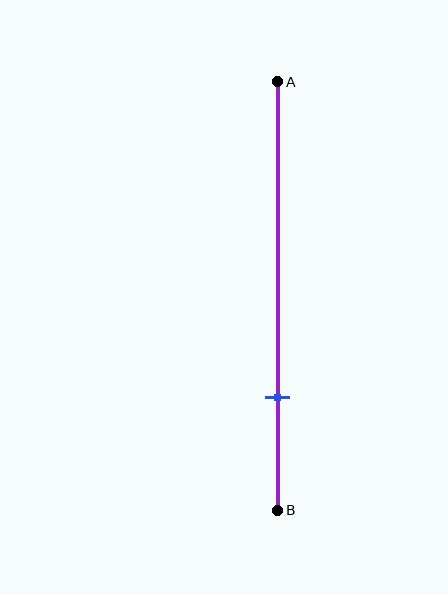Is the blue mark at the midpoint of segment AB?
No, the mark is at about 75% from A, not at the 50% midpoint.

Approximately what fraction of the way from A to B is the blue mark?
The blue mark is approximately 75% of the way from A to B.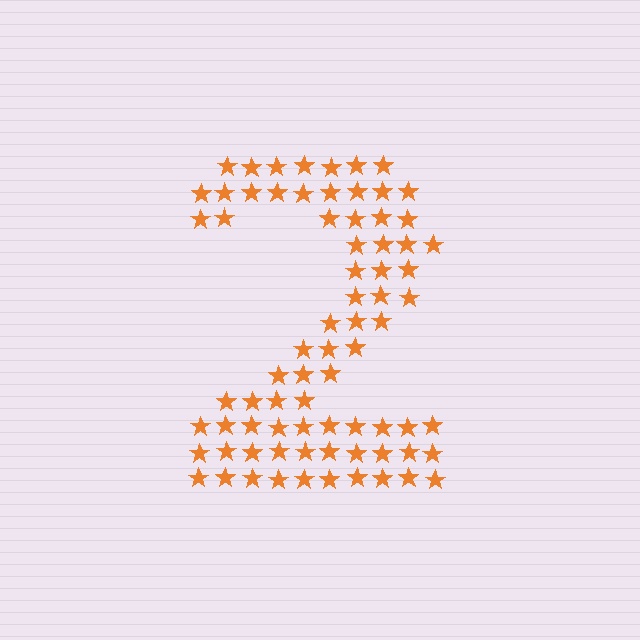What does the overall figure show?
The overall figure shows the digit 2.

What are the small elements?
The small elements are stars.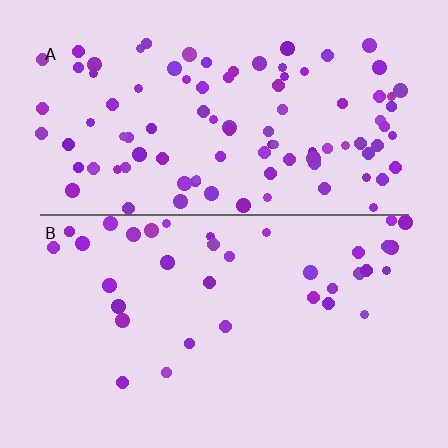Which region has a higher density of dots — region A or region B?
A (the top).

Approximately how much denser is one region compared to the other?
Approximately 2.7× — region A over region B.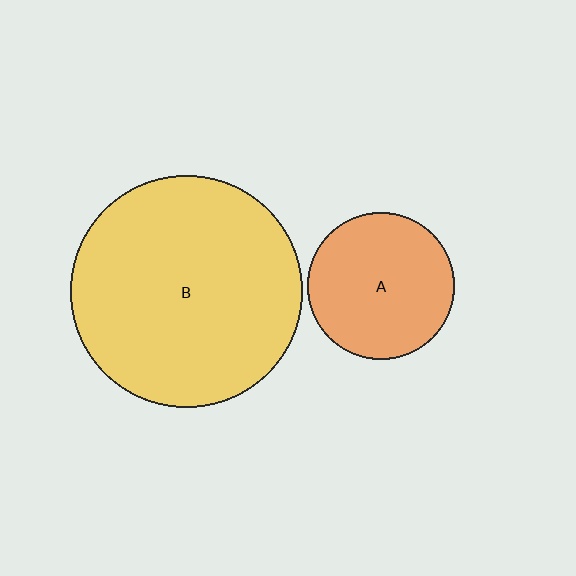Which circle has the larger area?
Circle B (yellow).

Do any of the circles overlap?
No, none of the circles overlap.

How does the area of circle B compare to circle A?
Approximately 2.5 times.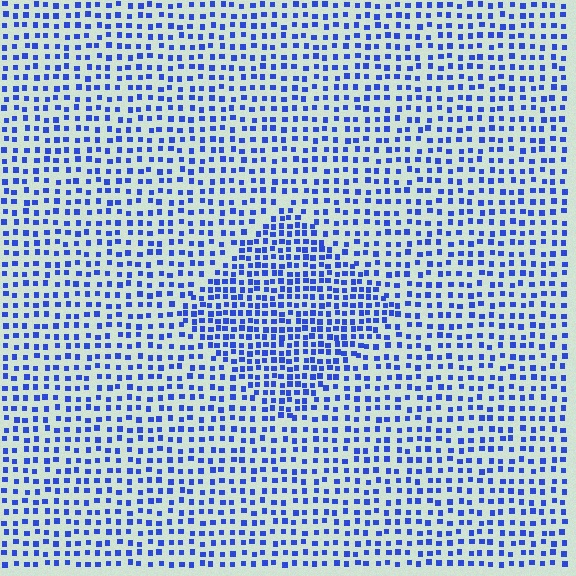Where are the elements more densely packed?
The elements are more densely packed inside the diamond boundary.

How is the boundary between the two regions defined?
The boundary is defined by a change in element density (approximately 1.7x ratio). All elements are the same color, size, and shape.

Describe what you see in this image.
The image contains small blue elements arranged at two different densities. A diamond-shaped region is visible where the elements are more densely packed than the surrounding area.